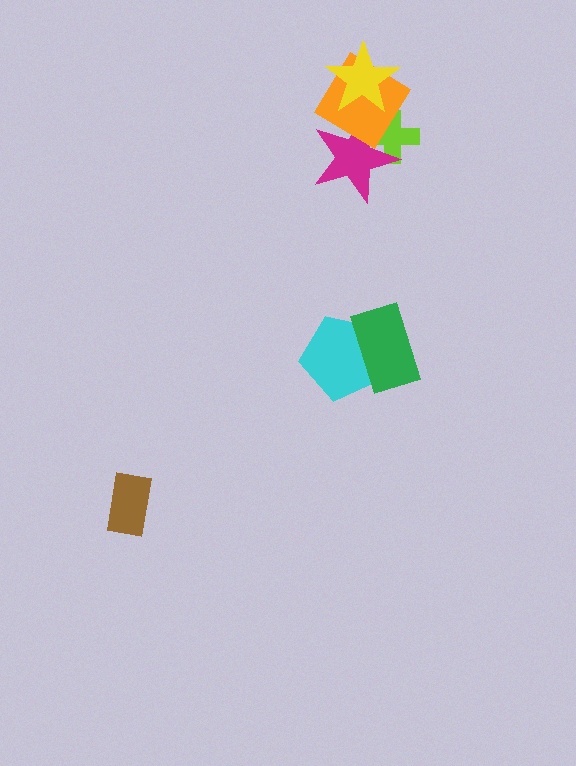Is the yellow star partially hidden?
No, no other shape covers it.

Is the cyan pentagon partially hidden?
Yes, it is partially covered by another shape.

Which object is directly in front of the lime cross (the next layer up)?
The magenta star is directly in front of the lime cross.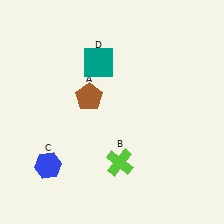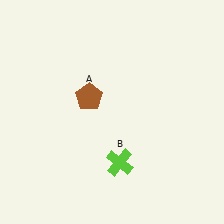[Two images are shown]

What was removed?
The teal square (D), the blue hexagon (C) were removed in Image 2.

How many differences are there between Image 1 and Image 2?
There are 2 differences between the two images.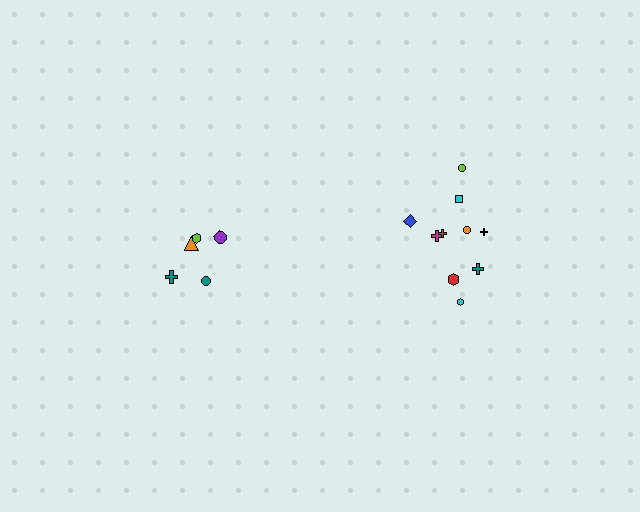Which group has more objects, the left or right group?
The right group.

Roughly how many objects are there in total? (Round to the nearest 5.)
Roughly 15 objects in total.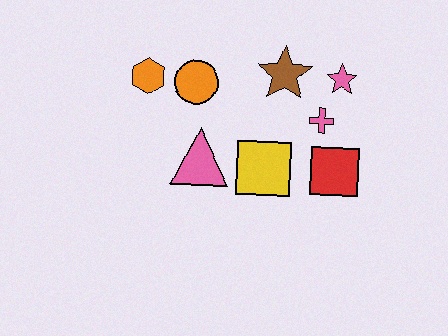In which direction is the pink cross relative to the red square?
The pink cross is above the red square.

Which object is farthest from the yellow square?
The orange hexagon is farthest from the yellow square.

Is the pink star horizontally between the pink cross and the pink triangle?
No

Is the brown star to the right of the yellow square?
Yes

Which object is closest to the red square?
The pink cross is closest to the red square.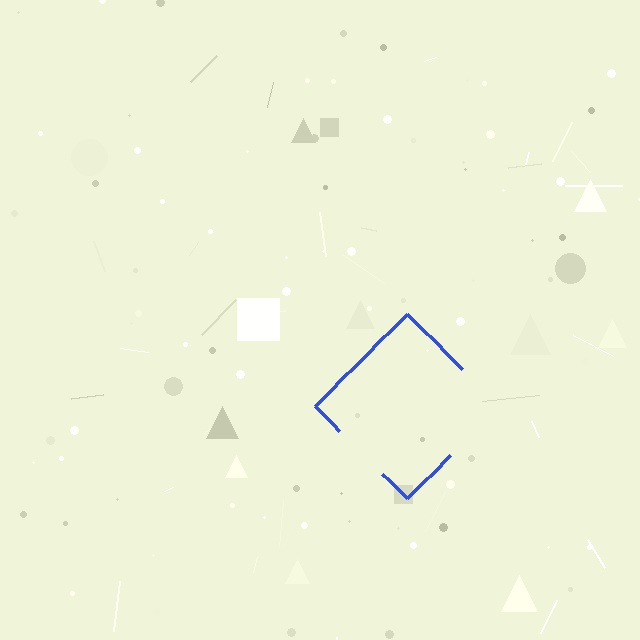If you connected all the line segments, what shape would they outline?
They would outline a diamond.